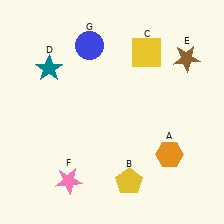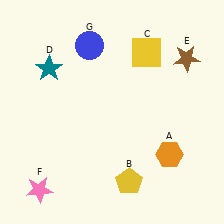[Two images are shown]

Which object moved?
The pink star (F) moved left.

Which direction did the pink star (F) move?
The pink star (F) moved left.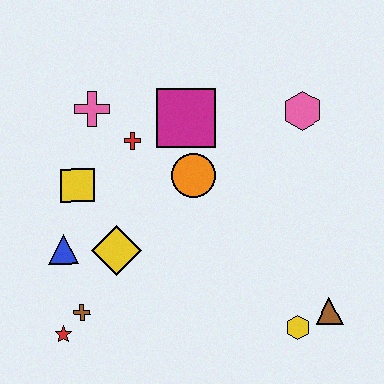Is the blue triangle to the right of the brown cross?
No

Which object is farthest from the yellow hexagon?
The pink cross is farthest from the yellow hexagon.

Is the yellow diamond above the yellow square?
No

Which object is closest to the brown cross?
The red star is closest to the brown cross.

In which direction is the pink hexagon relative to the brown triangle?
The pink hexagon is above the brown triangle.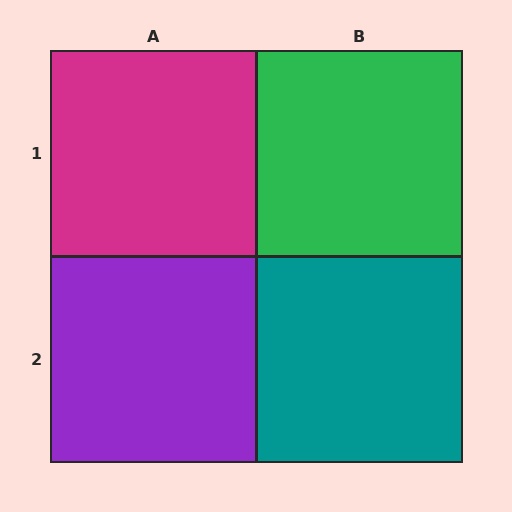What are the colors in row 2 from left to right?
Purple, teal.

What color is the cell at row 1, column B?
Green.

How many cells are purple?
1 cell is purple.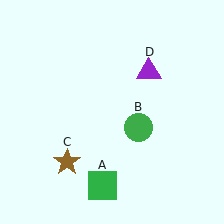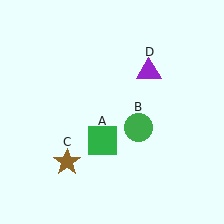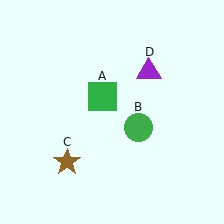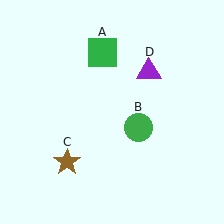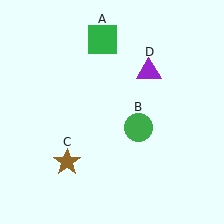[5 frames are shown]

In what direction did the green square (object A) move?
The green square (object A) moved up.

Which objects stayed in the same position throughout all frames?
Green circle (object B) and brown star (object C) and purple triangle (object D) remained stationary.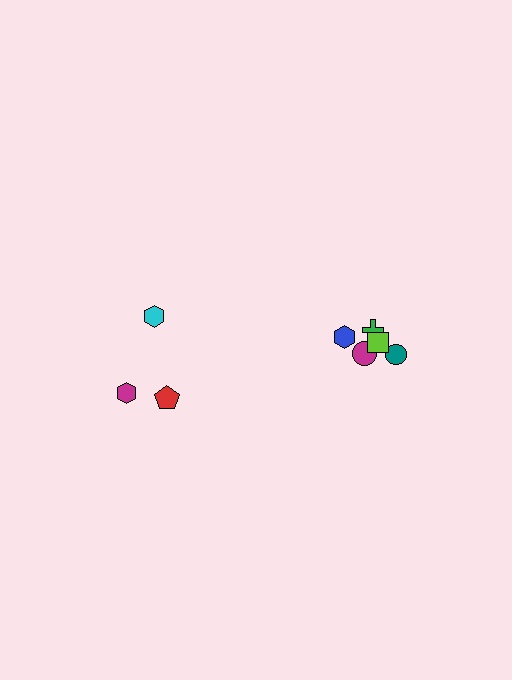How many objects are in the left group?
There are 3 objects.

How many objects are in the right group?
There are 5 objects.